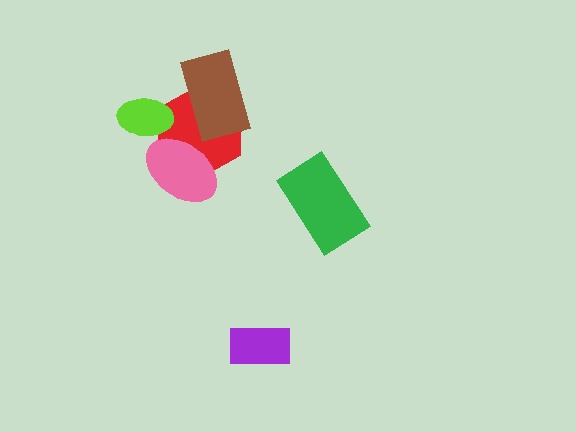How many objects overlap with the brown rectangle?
1 object overlaps with the brown rectangle.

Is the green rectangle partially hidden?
No, no other shape covers it.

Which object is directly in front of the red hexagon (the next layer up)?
The lime ellipse is directly in front of the red hexagon.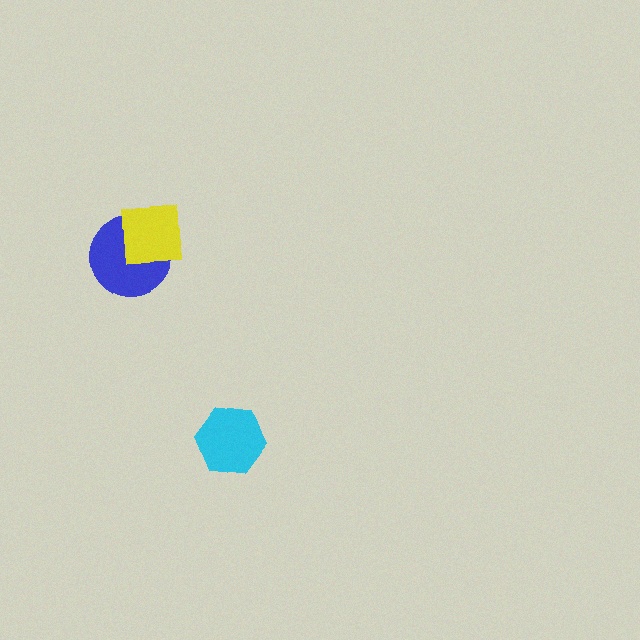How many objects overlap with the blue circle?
1 object overlaps with the blue circle.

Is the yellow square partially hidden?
No, no other shape covers it.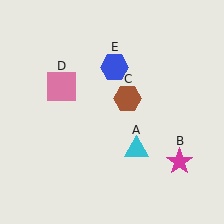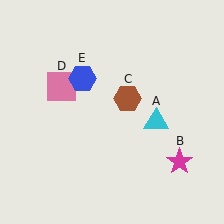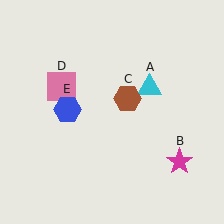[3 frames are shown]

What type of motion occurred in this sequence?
The cyan triangle (object A), blue hexagon (object E) rotated counterclockwise around the center of the scene.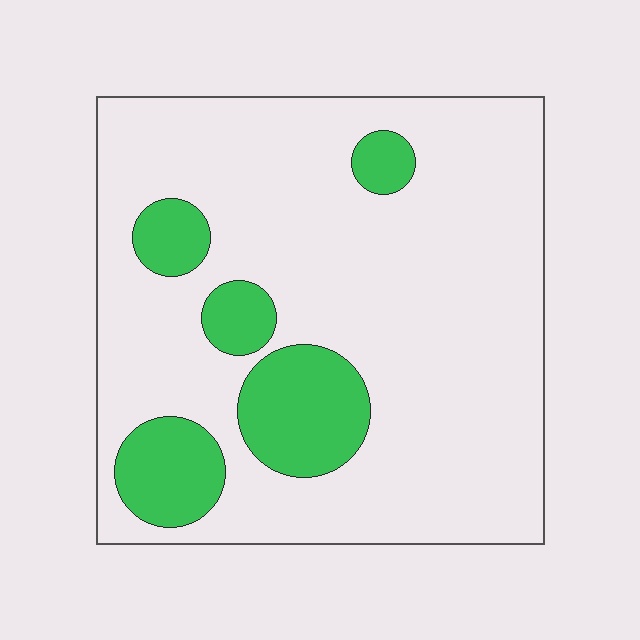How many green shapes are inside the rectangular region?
5.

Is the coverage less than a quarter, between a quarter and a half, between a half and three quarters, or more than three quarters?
Less than a quarter.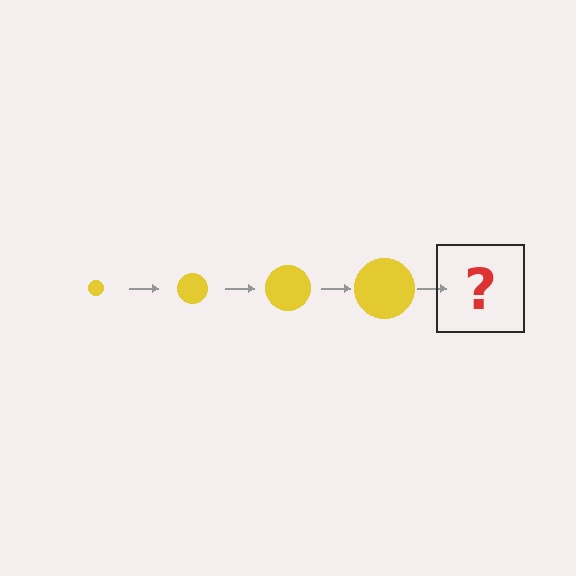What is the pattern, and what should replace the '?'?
The pattern is that the circle gets progressively larger each step. The '?' should be a yellow circle, larger than the previous one.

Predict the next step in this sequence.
The next step is a yellow circle, larger than the previous one.